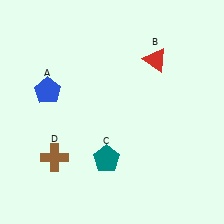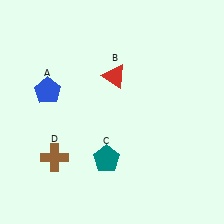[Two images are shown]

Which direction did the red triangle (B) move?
The red triangle (B) moved left.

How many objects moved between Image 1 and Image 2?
1 object moved between the two images.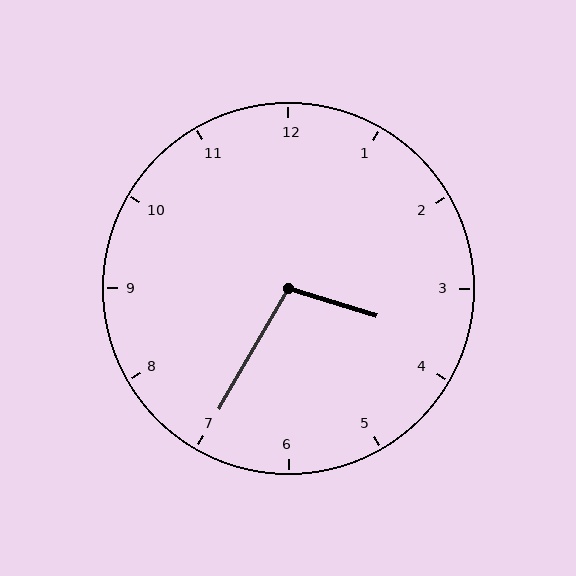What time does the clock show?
3:35.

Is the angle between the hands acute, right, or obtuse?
It is obtuse.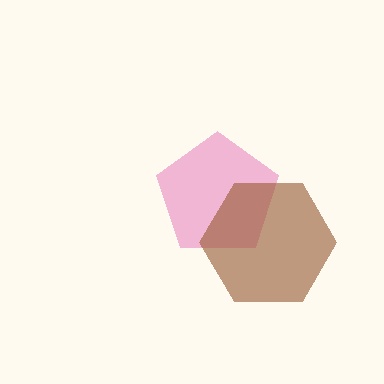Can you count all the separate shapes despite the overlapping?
Yes, there are 2 separate shapes.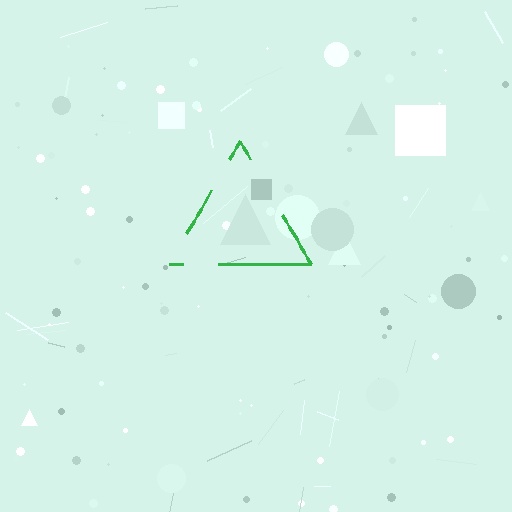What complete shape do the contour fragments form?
The contour fragments form a triangle.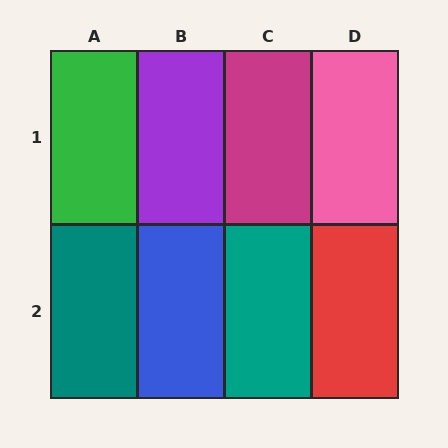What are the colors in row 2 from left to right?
Teal, blue, teal, red.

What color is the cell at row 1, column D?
Pink.